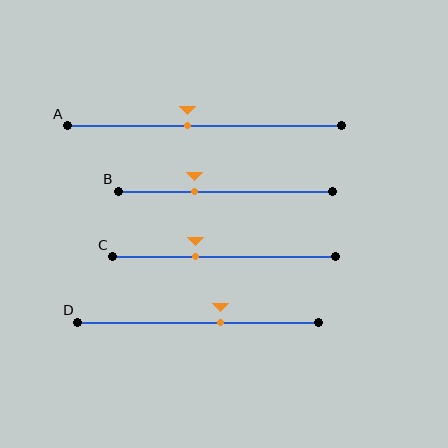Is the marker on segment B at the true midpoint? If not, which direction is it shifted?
No, the marker on segment B is shifted to the left by about 15% of the segment length.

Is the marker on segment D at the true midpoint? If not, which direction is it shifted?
No, the marker on segment D is shifted to the right by about 9% of the segment length.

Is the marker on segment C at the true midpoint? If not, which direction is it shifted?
No, the marker on segment C is shifted to the left by about 13% of the segment length.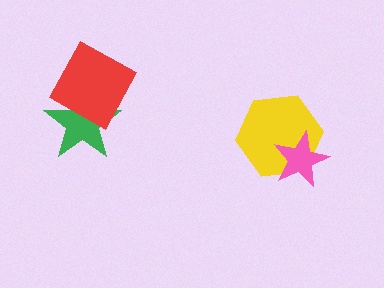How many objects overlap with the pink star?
1 object overlaps with the pink star.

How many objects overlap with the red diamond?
1 object overlaps with the red diamond.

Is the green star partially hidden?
Yes, it is partially covered by another shape.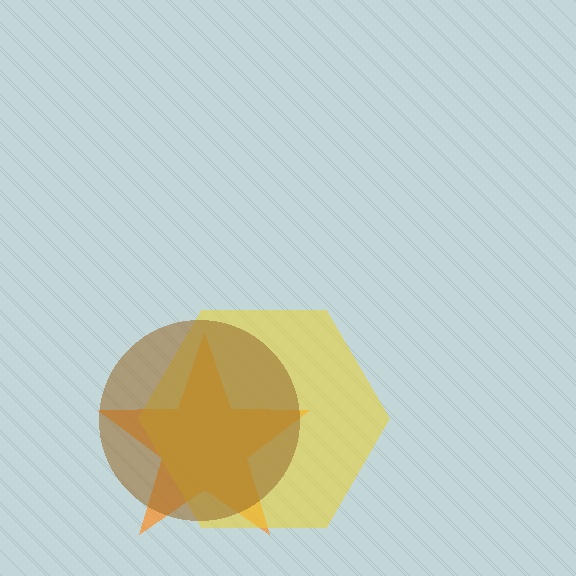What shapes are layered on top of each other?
The layered shapes are: an orange star, a yellow hexagon, a brown circle.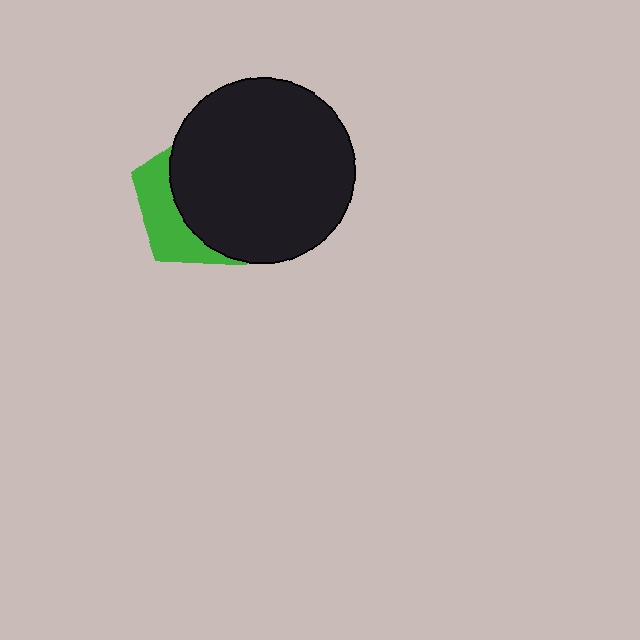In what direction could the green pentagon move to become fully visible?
The green pentagon could move left. That would shift it out from behind the black circle entirely.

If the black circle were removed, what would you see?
You would see the complete green pentagon.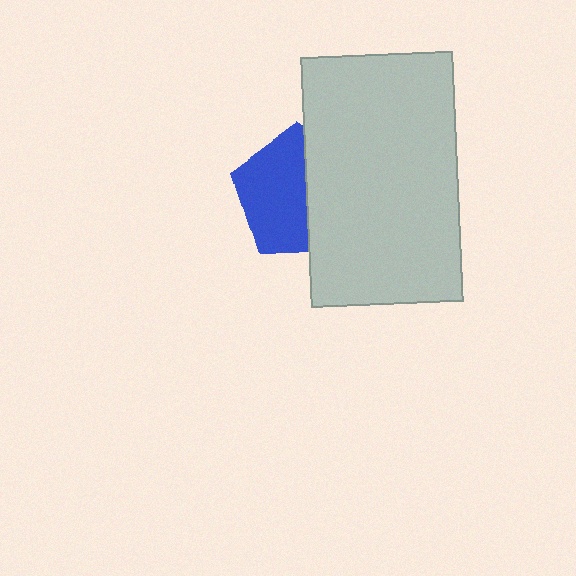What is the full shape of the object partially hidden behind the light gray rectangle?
The partially hidden object is a blue pentagon.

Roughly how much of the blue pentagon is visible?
About half of it is visible (roughly 56%).